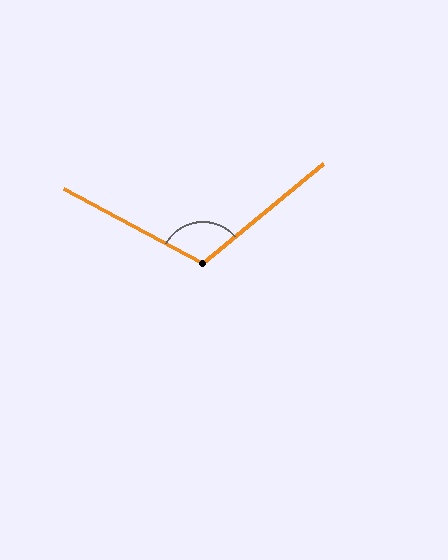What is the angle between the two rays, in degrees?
Approximately 112 degrees.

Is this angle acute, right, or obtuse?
It is obtuse.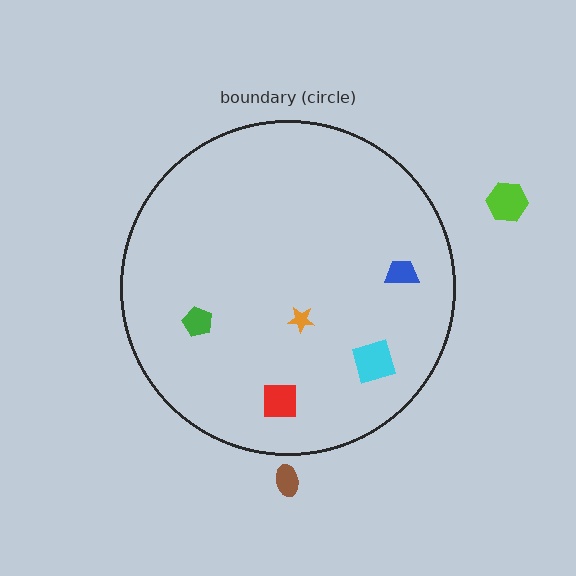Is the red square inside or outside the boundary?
Inside.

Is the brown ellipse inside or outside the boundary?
Outside.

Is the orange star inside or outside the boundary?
Inside.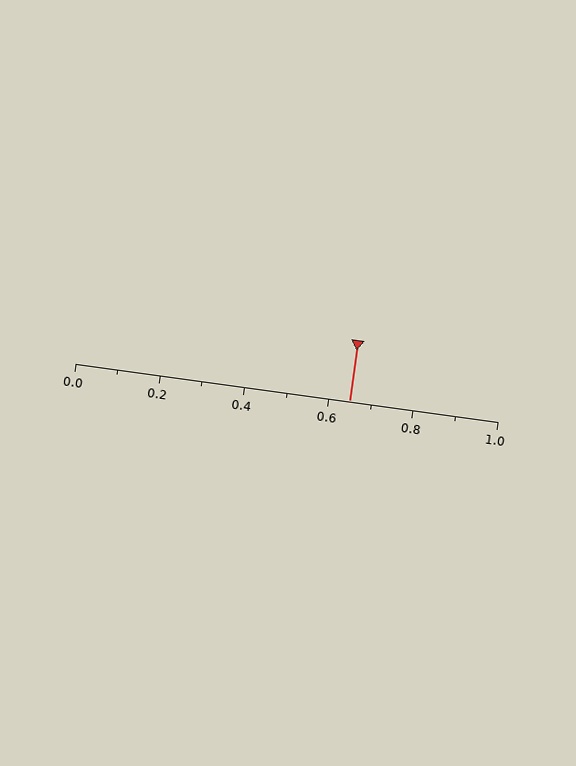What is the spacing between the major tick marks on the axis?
The major ticks are spaced 0.2 apart.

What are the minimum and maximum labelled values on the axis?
The axis runs from 0.0 to 1.0.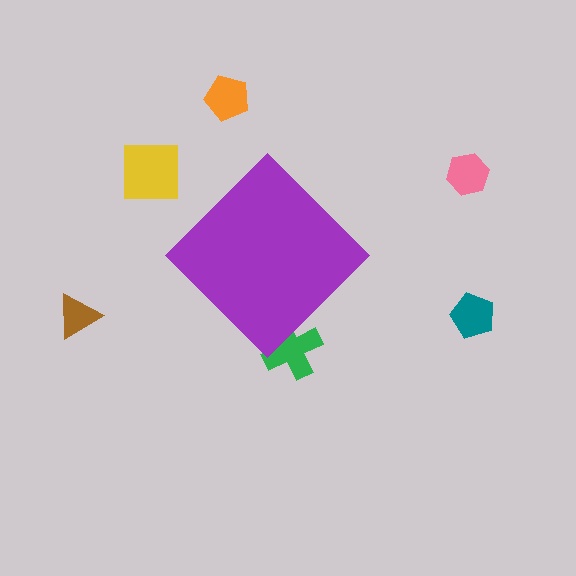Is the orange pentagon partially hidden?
No, the orange pentagon is fully visible.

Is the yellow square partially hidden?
No, the yellow square is fully visible.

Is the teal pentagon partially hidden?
No, the teal pentagon is fully visible.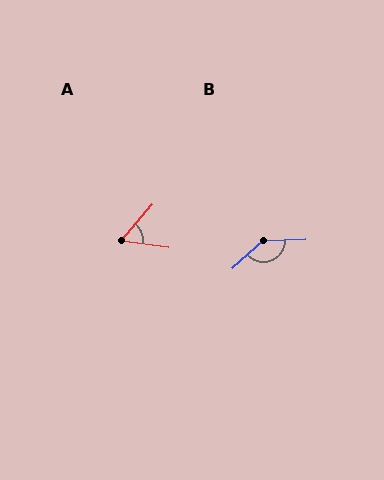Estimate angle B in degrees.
Approximately 140 degrees.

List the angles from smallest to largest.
A (57°), B (140°).